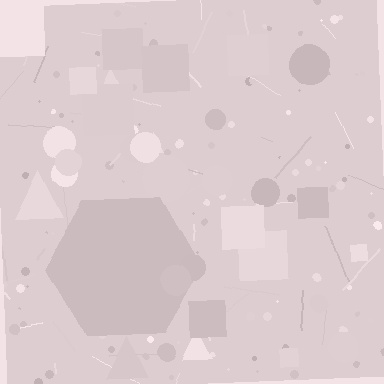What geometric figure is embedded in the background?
A hexagon is embedded in the background.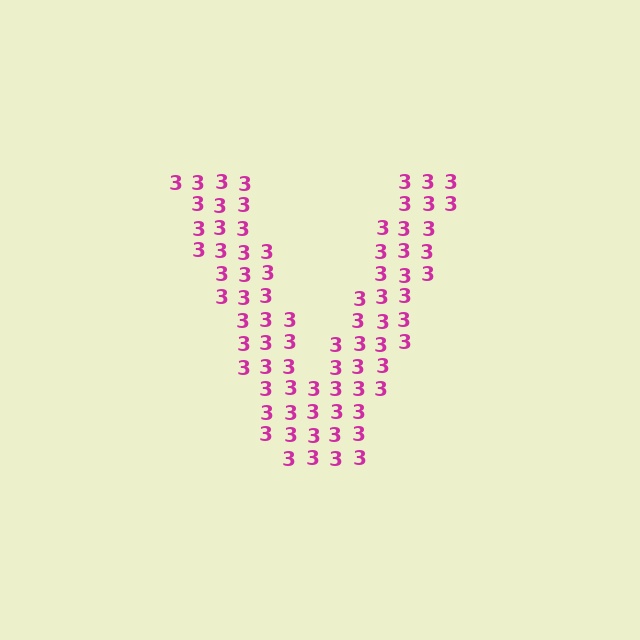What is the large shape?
The large shape is the letter V.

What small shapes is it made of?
It is made of small digit 3's.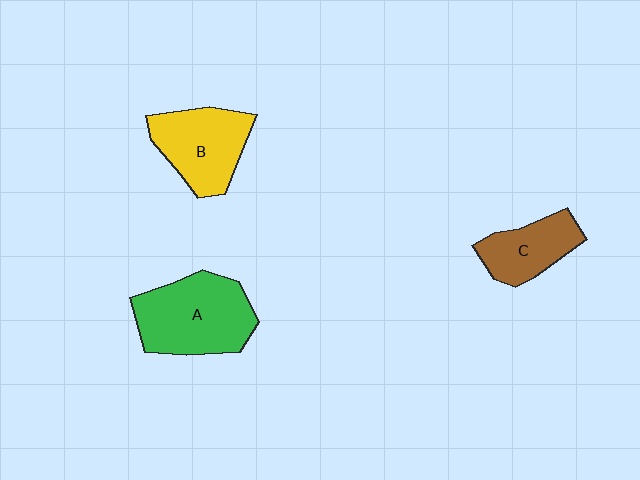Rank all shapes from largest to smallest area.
From largest to smallest: A (green), B (yellow), C (brown).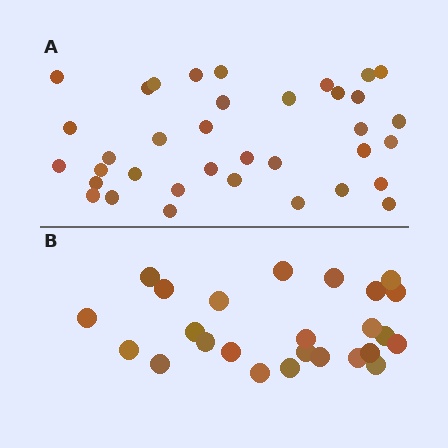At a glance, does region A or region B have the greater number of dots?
Region A (the top region) has more dots.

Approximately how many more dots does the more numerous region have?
Region A has roughly 12 or so more dots than region B.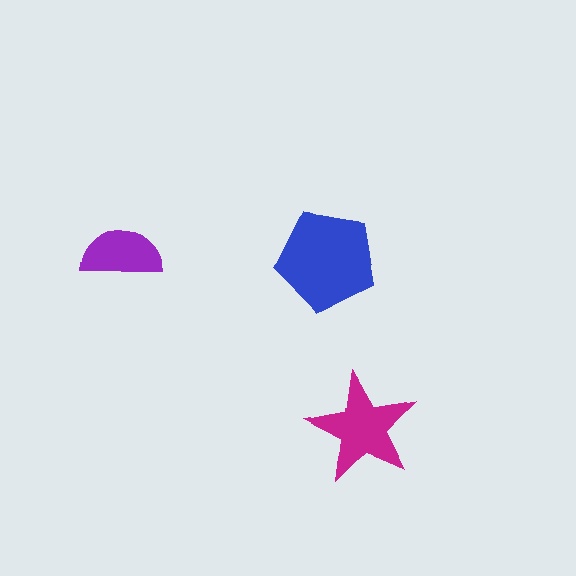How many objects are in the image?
There are 3 objects in the image.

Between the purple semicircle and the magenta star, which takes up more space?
The magenta star.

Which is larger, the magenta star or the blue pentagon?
The blue pentagon.